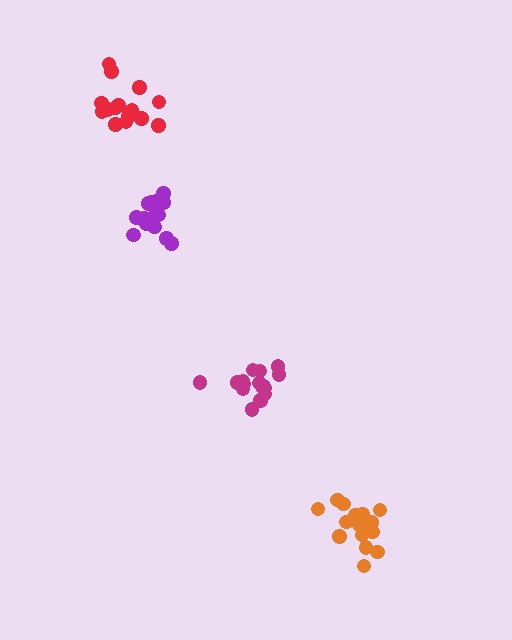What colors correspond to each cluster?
The clusters are colored: orange, red, magenta, purple.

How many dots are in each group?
Group 1: 16 dots, Group 2: 15 dots, Group 3: 17 dots, Group 4: 15 dots (63 total).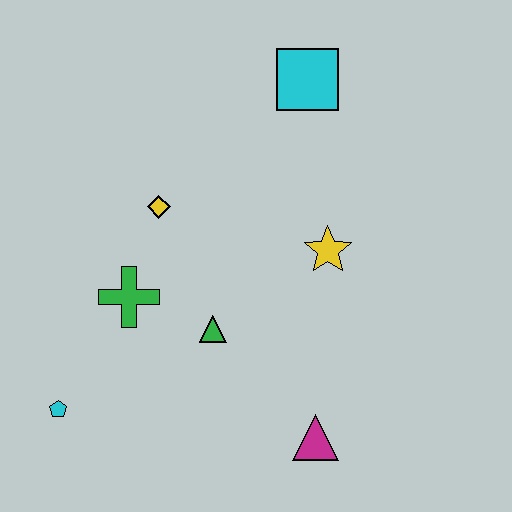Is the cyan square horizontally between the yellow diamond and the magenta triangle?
Yes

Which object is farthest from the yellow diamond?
The magenta triangle is farthest from the yellow diamond.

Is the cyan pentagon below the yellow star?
Yes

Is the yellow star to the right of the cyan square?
Yes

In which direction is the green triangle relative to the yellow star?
The green triangle is to the left of the yellow star.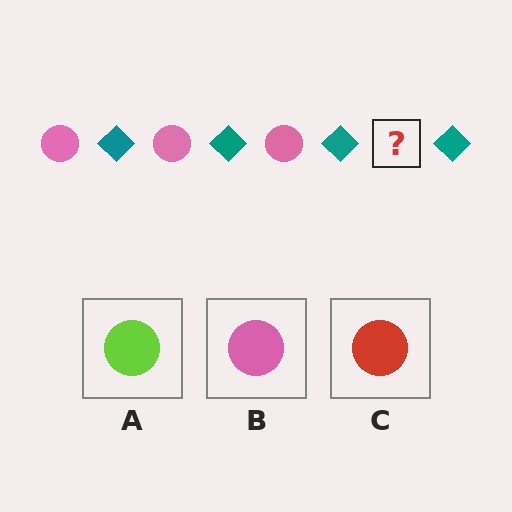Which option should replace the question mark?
Option B.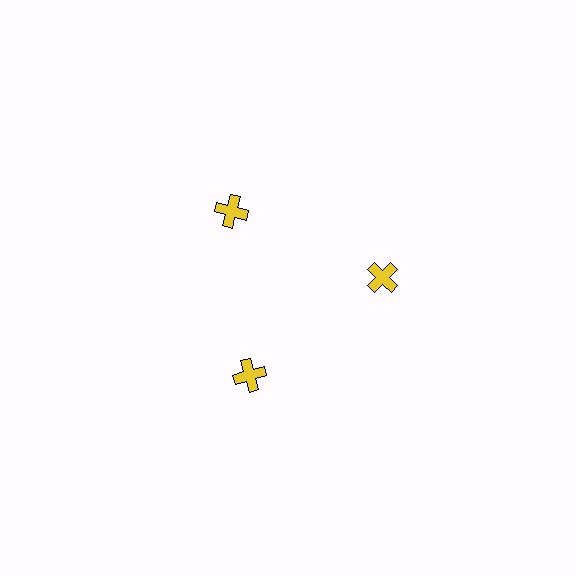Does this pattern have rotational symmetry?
Yes, this pattern has 3-fold rotational symmetry. It looks the same after rotating 120 degrees around the center.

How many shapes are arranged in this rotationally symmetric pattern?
There are 3 shapes, arranged in 3 groups of 1.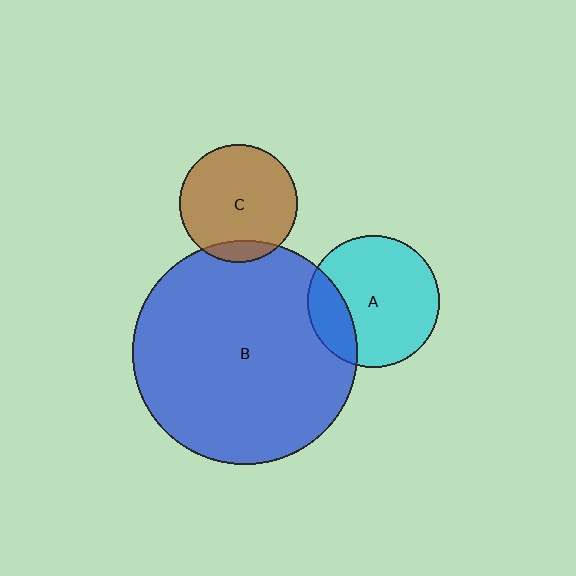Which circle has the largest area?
Circle B (blue).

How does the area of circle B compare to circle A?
Approximately 2.9 times.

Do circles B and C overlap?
Yes.